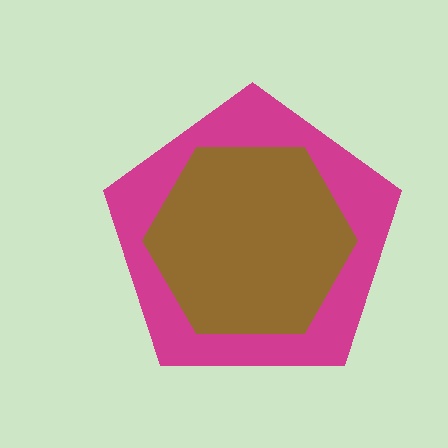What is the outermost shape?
The magenta pentagon.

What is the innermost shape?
The brown hexagon.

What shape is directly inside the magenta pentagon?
The brown hexagon.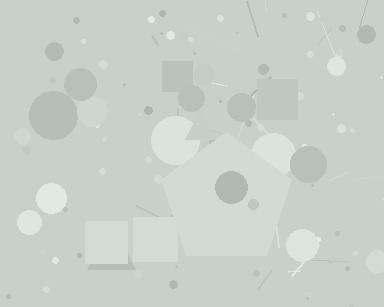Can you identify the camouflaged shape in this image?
The camouflaged shape is a pentagon.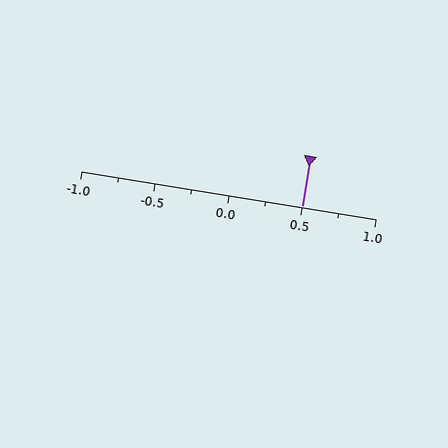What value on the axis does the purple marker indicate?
The marker indicates approximately 0.5.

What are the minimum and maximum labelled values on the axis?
The axis runs from -1.0 to 1.0.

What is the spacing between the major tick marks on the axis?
The major ticks are spaced 0.5 apart.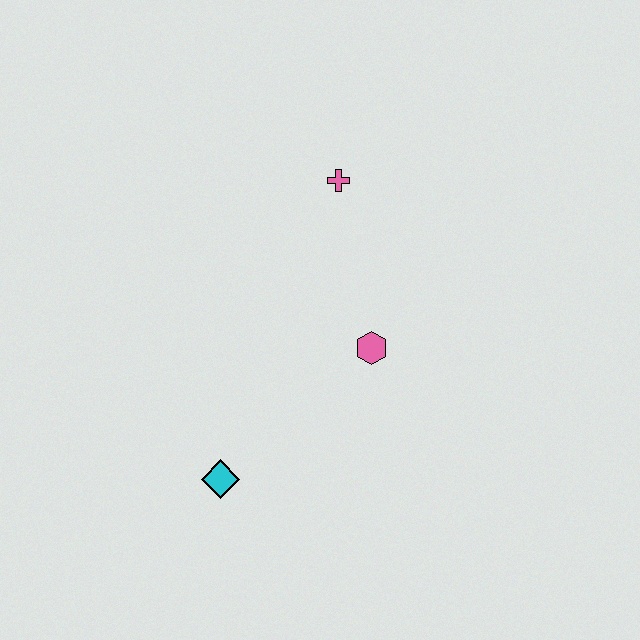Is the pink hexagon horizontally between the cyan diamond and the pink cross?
No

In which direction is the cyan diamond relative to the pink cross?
The cyan diamond is below the pink cross.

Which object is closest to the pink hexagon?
The pink cross is closest to the pink hexagon.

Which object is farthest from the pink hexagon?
The cyan diamond is farthest from the pink hexagon.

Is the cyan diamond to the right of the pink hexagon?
No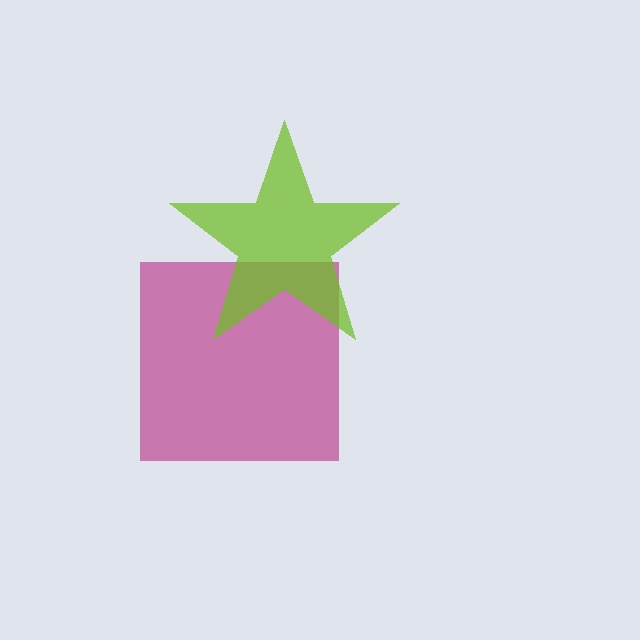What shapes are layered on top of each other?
The layered shapes are: a magenta square, a lime star.